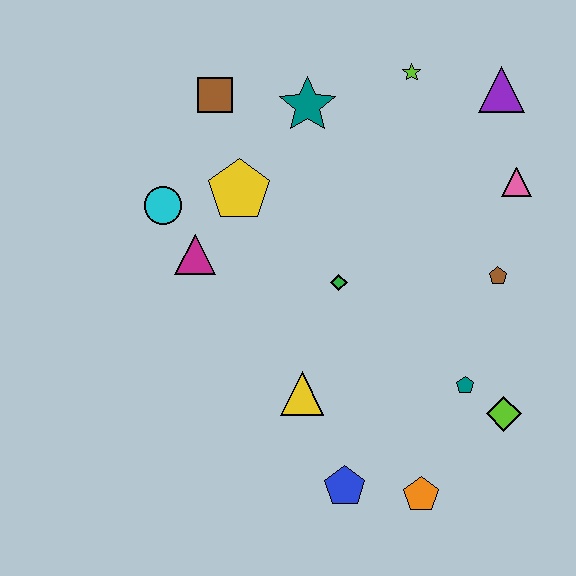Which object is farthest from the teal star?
The orange pentagon is farthest from the teal star.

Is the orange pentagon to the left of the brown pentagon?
Yes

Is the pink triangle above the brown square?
No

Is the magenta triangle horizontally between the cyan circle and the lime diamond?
Yes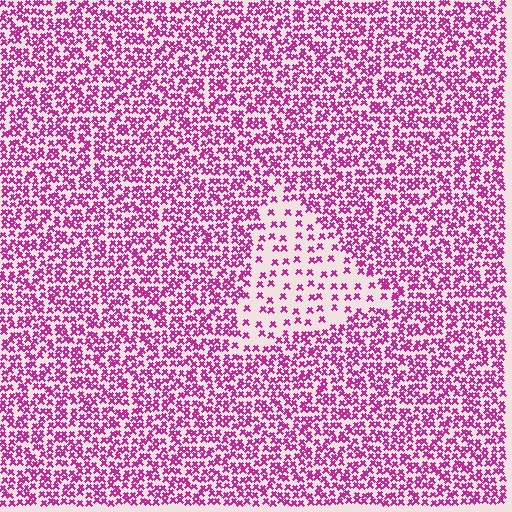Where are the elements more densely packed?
The elements are more densely packed outside the triangle boundary.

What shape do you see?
I see a triangle.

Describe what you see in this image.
The image contains small magenta elements arranged at two different densities. A triangle-shaped region is visible where the elements are less densely packed than the surrounding area.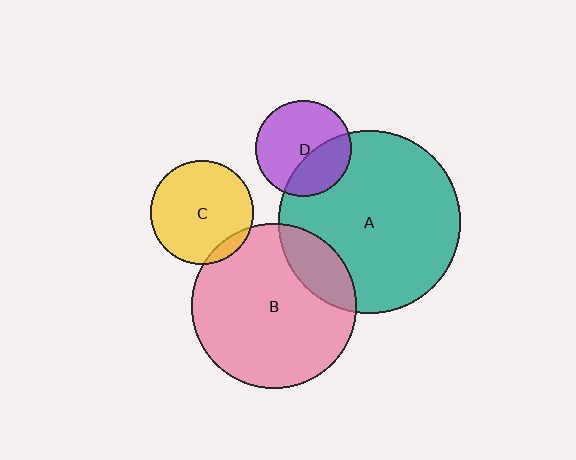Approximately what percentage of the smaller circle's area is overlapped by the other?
Approximately 10%.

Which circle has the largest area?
Circle A (teal).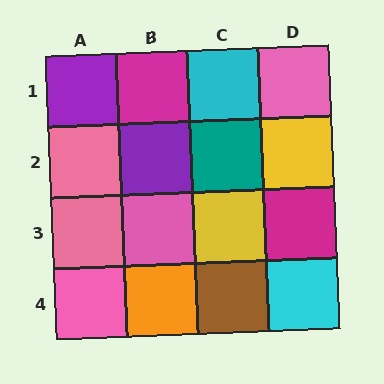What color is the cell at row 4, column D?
Cyan.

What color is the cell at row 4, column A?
Pink.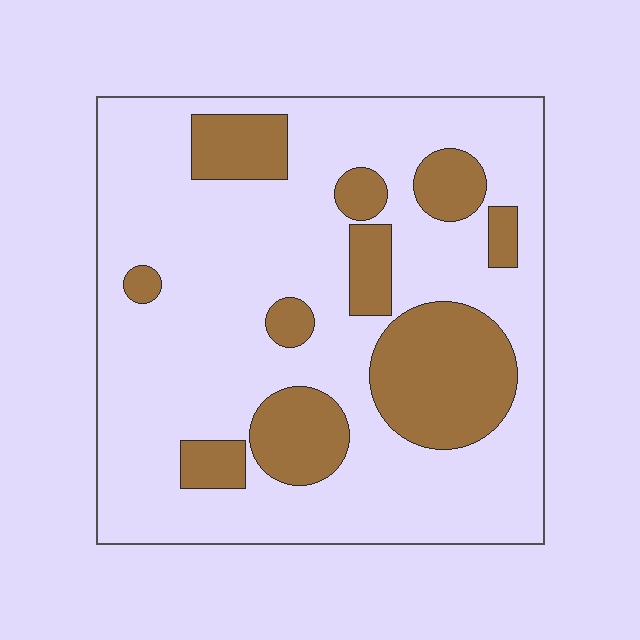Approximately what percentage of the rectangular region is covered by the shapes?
Approximately 25%.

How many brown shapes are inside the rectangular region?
10.